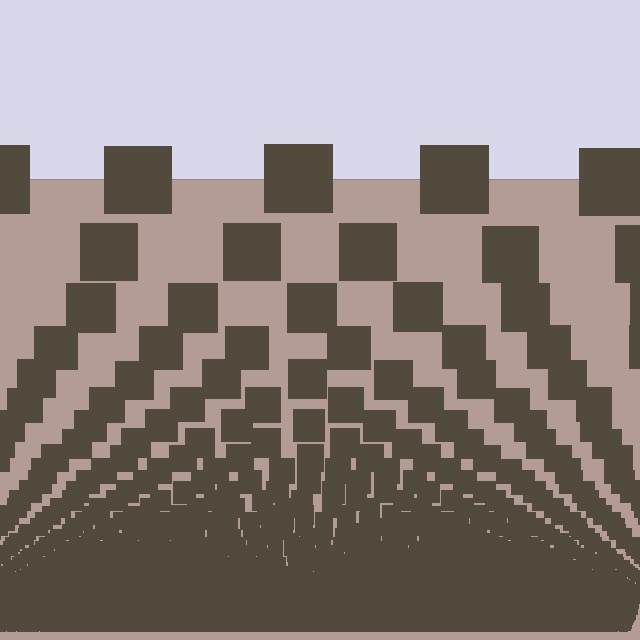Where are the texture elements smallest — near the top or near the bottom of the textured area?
Near the bottom.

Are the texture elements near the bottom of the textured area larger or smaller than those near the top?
Smaller. The gradient is inverted — elements near the bottom are smaller and denser.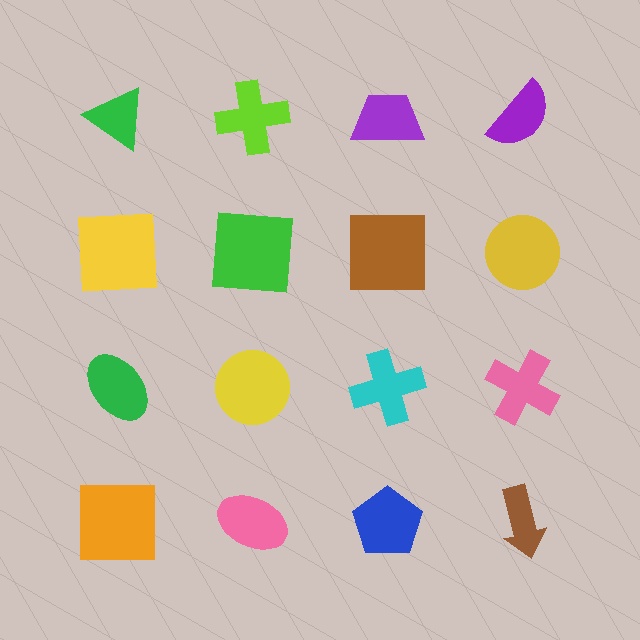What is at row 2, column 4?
A yellow circle.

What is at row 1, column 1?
A green triangle.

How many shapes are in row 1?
4 shapes.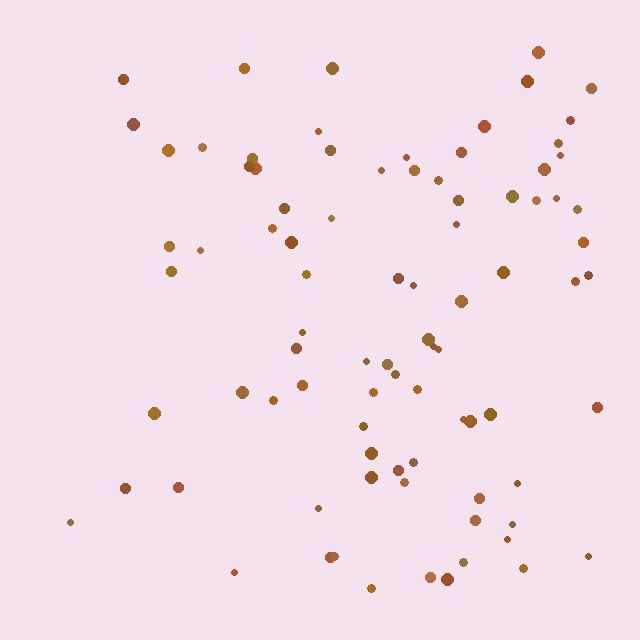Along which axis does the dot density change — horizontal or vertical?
Horizontal.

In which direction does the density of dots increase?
From left to right, with the right side densest.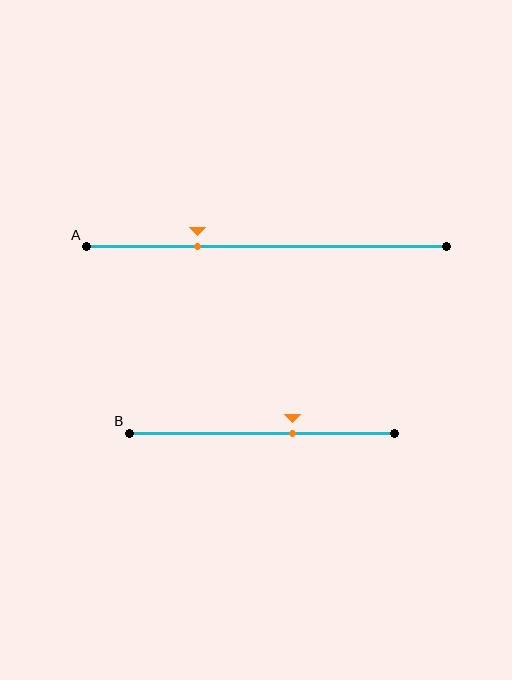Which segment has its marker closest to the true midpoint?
Segment B has its marker closest to the true midpoint.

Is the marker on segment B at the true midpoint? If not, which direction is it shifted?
No, the marker on segment B is shifted to the right by about 11% of the segment length.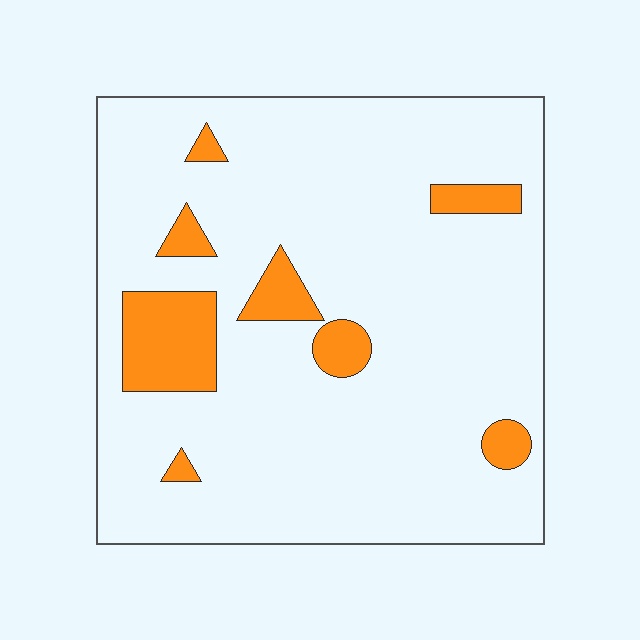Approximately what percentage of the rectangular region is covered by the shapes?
Approximately 10%.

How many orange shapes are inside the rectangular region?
8.